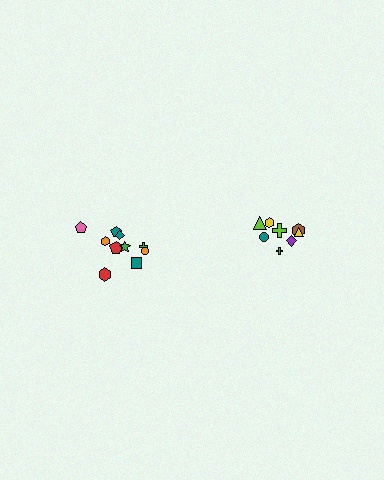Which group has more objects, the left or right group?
The left group.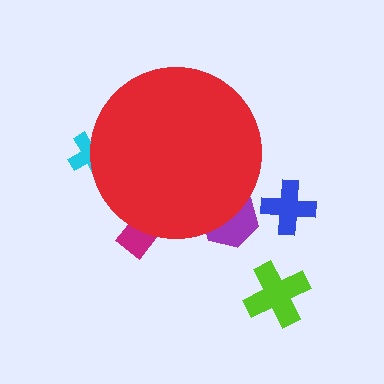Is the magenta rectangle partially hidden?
Yes, the magenta rectangle is partially hidden behind the red circle.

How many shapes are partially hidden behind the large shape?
3 shapes are partially hidden.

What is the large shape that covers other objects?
A red circle.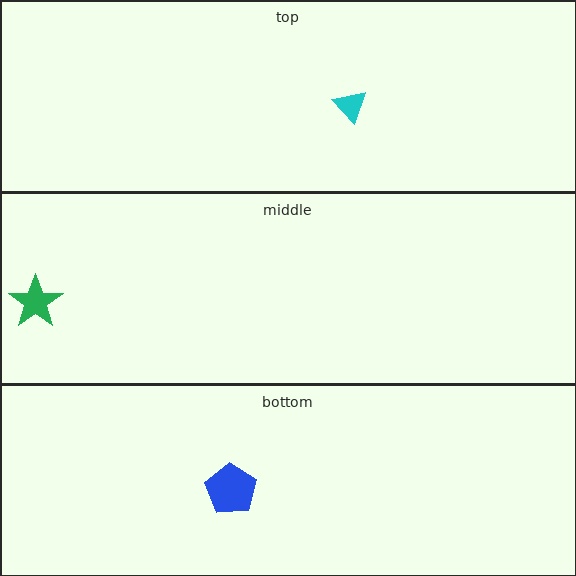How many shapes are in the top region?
1.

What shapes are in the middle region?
The green star.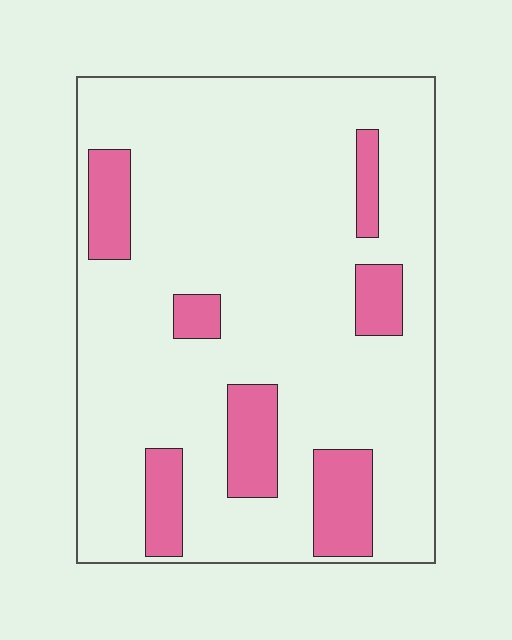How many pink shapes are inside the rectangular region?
7.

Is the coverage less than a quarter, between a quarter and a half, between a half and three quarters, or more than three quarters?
Less than a quarter.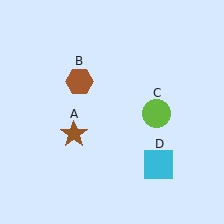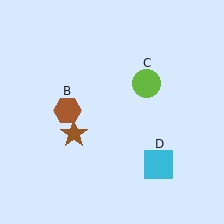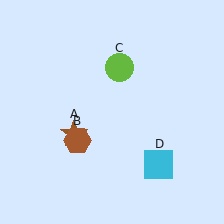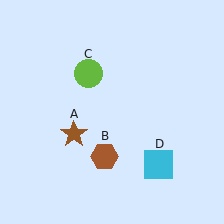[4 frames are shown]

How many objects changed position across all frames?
2 objects changed position: brown hexagon (object B), lime circle (object C).